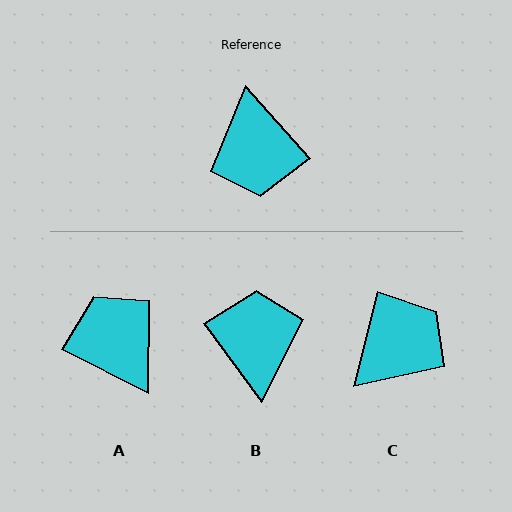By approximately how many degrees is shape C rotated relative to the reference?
Approximately 124 degrees counter-clockwise.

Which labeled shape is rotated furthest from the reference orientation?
B, about 175 degrees away.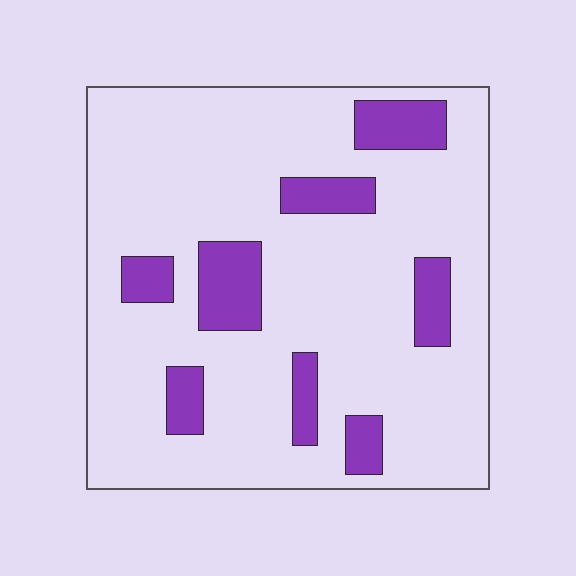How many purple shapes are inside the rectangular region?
8.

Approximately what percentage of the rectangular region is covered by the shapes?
Approximately 15%.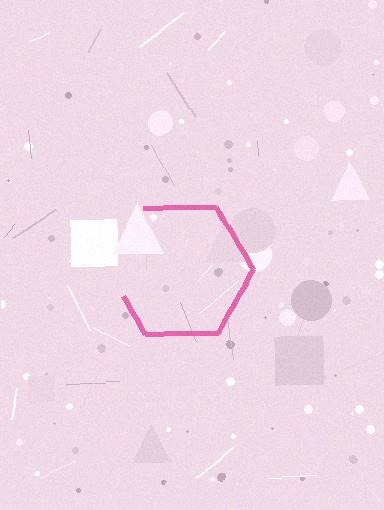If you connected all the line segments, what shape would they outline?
They would outline a hexagon.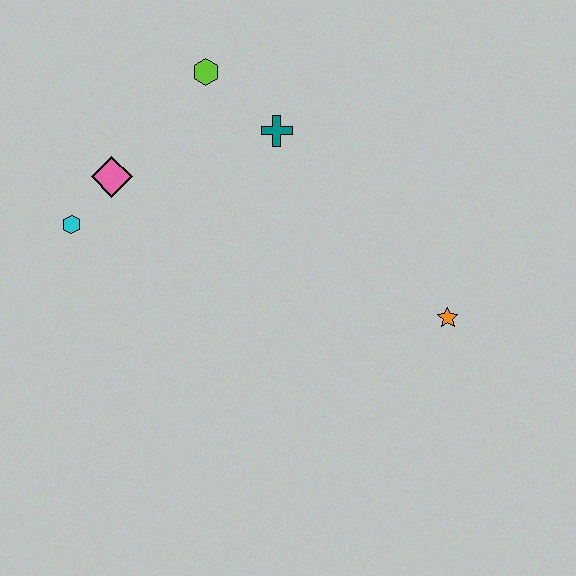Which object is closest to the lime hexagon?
The teal cross is closest to the lime hexagon.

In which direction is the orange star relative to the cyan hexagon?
The orange star is to the right of the cyan hexagon.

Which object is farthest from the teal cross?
The orange star is farthest from the teal cross.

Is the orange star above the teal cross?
No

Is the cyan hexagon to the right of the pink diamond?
No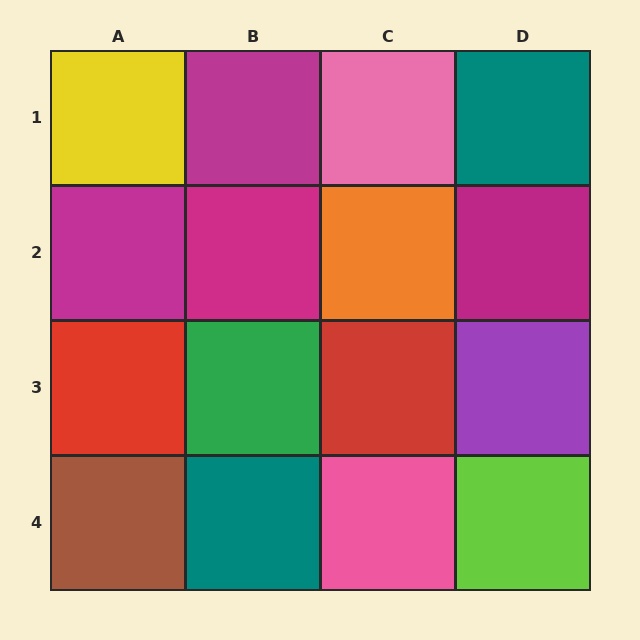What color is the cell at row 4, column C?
Pink.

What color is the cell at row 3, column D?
Purple.